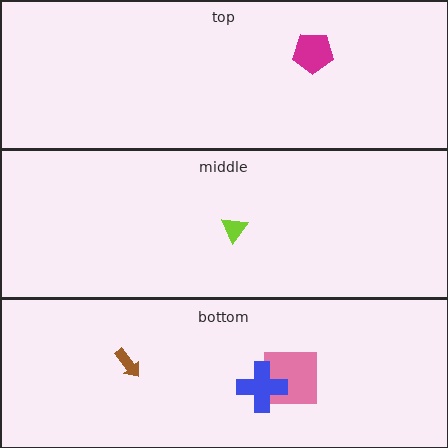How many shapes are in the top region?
1.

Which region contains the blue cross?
The bottom region.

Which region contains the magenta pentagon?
The top region.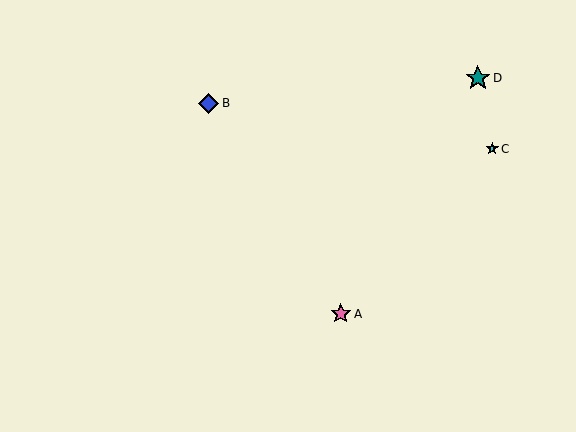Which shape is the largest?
The teal star (labeled D) is the largest.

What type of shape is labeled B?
Shape B is a blue diamond.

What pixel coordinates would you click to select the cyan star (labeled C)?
Click at (492, 149) to select the cyan star C.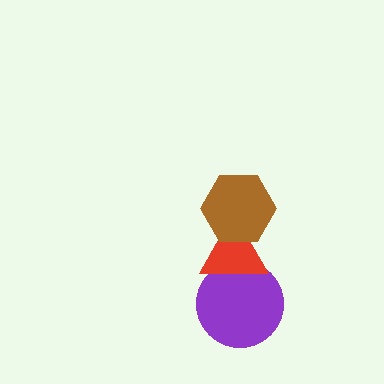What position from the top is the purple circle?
The purple circle is 3rd from the top.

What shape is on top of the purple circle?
The red triangle is on top of the purple circle.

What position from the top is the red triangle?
The red triangle is 2nd from the top.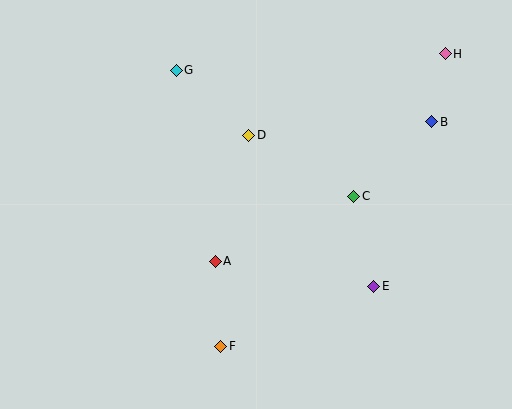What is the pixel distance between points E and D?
The distance between E and D is 196 pixels.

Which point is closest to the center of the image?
Point D at (249, 135) is closest to the center.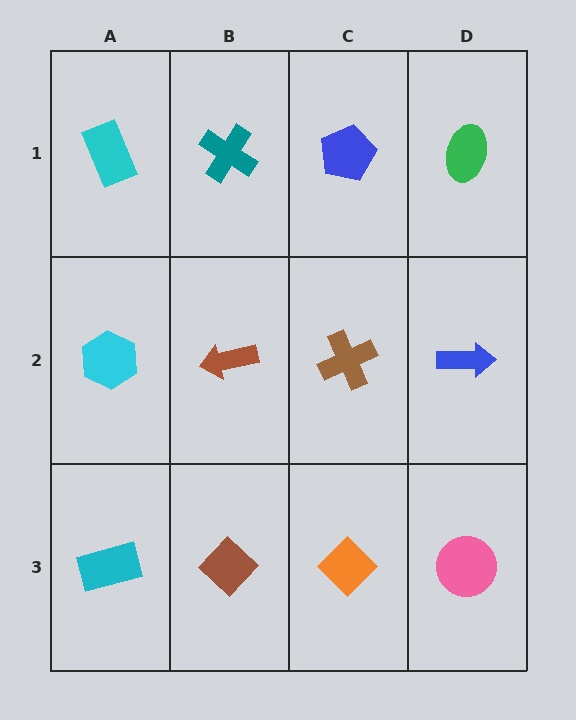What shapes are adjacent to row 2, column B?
A teal cross (row 1, column B), a brown diamond (row 3, column B), a cyan hexagon (row 2, column A), a brown cross (row 2, column C).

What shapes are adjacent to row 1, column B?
A brown arrow (row 2, column B), a cyan rectangle (row 1, column A), a blue pentagon (row 1, column C).